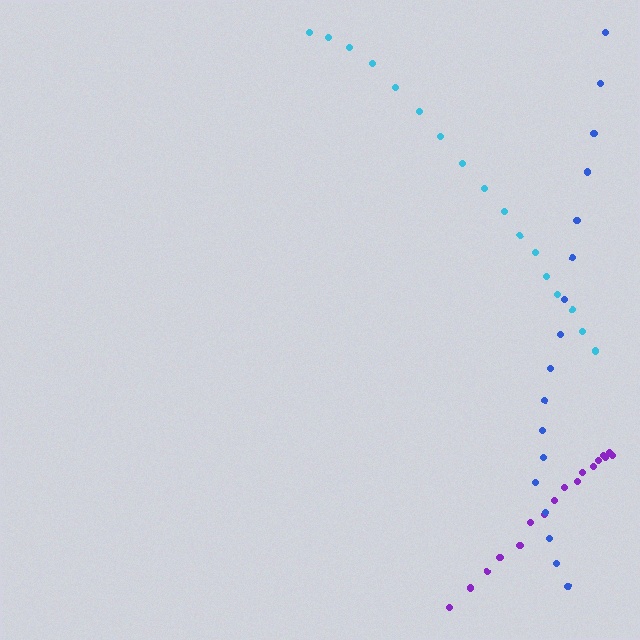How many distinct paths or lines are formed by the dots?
There are 3 distinct paths.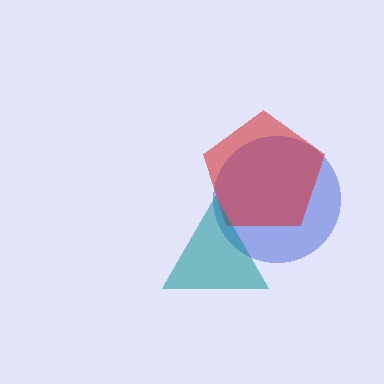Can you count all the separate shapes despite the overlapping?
Yes, there are 3 separate shapes.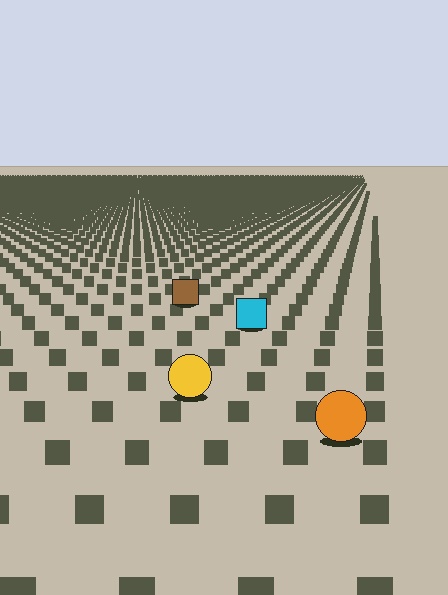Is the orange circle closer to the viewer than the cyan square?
Yes. The orange circle is closer — you can tell from the texture gradient: the ground texture is coarser near it.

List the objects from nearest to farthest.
From nearest to farthest: the orange circle, the yellow circle, the cyan square, the brown square.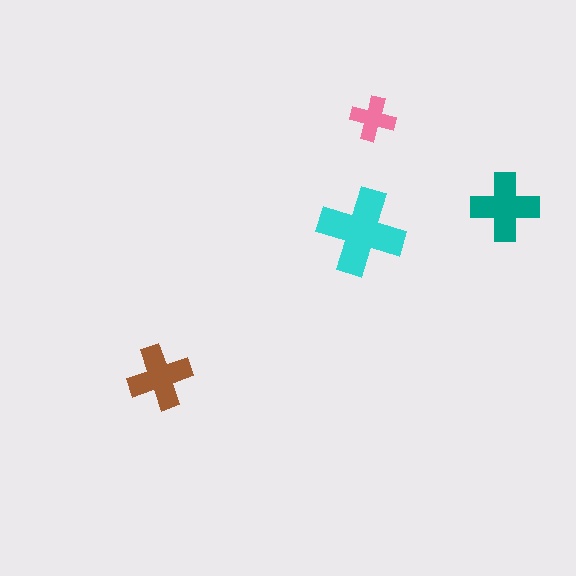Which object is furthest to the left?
The brown cross is leftmost.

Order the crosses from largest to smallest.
the cyan one, the teal one, the brown one, the pink one.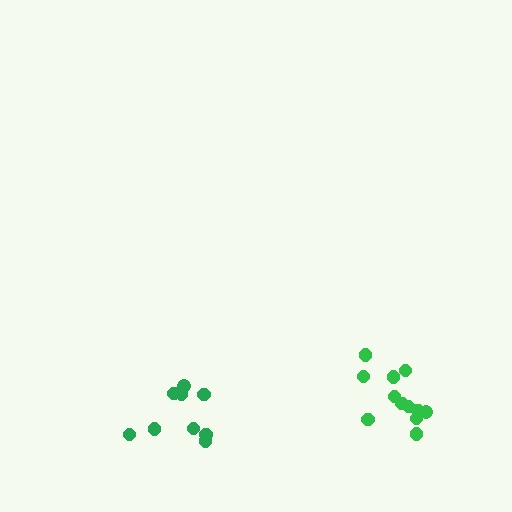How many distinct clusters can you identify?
There are 2 distinct clusters.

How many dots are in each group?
Group 1: 12 dots, Group 2: 9 dots (21 total).